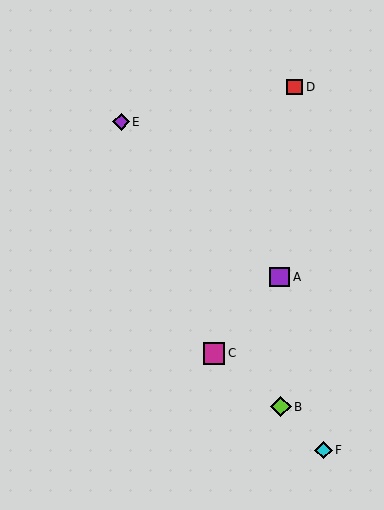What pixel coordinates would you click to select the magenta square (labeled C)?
Click at (214, 353) to select the magenta square C.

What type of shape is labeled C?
Shape C is a magenta square.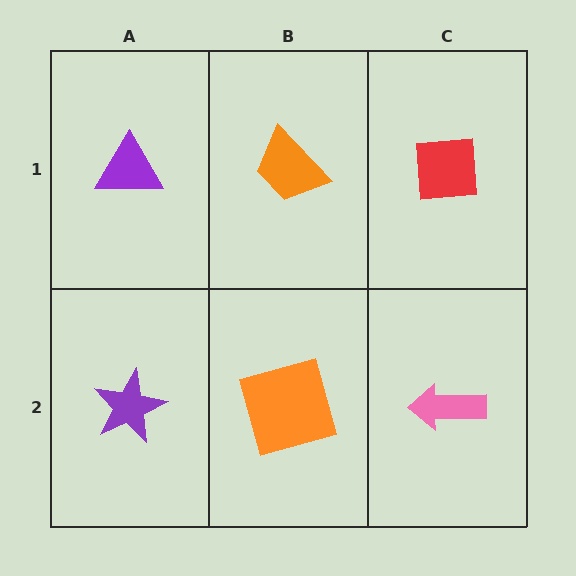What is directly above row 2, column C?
A red square.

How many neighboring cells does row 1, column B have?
3.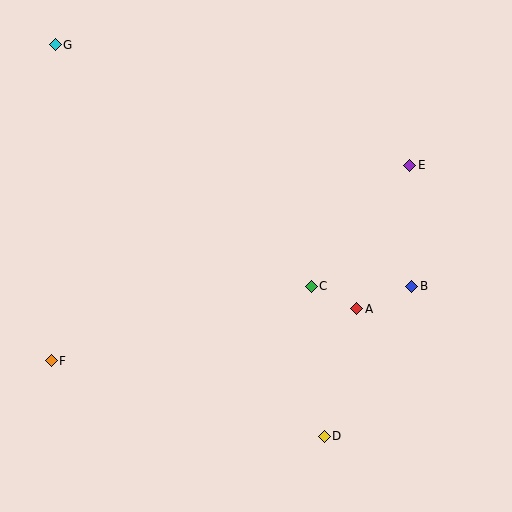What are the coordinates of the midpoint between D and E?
The midpoint between D and E is at (367, 301).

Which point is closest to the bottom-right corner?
Point D is closest to the bottom-right corner.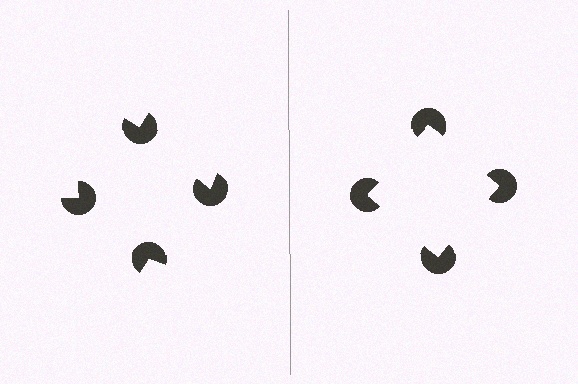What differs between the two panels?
The pac-man discs are positioned identically on both sides; only the wedge orientations differ. On the right they align to a square; on the left they are misaligned.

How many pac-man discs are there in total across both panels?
8 — 4 on each side.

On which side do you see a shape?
An illusory square appears on the right side. On the left side the wedge cuts are rotated, so no coherent shape forms.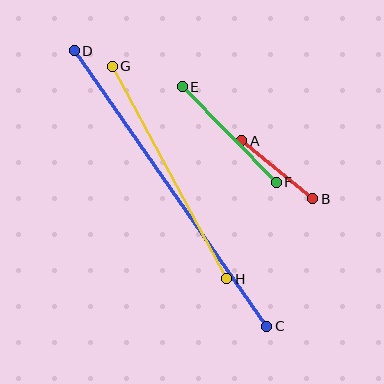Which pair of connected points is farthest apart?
Points C and D are farthest apart.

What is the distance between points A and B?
The distance is approximately 92 pixels.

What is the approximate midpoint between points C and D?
The midpoint is at approximately (170, 188) pixels.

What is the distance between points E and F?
The distance is approximately 134 pixels.